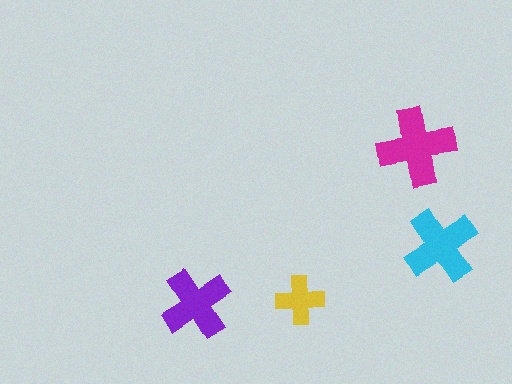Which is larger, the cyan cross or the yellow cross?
The cyan one.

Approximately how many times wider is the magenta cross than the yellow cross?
About 1.5 times wider.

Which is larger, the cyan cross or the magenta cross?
The magenta one.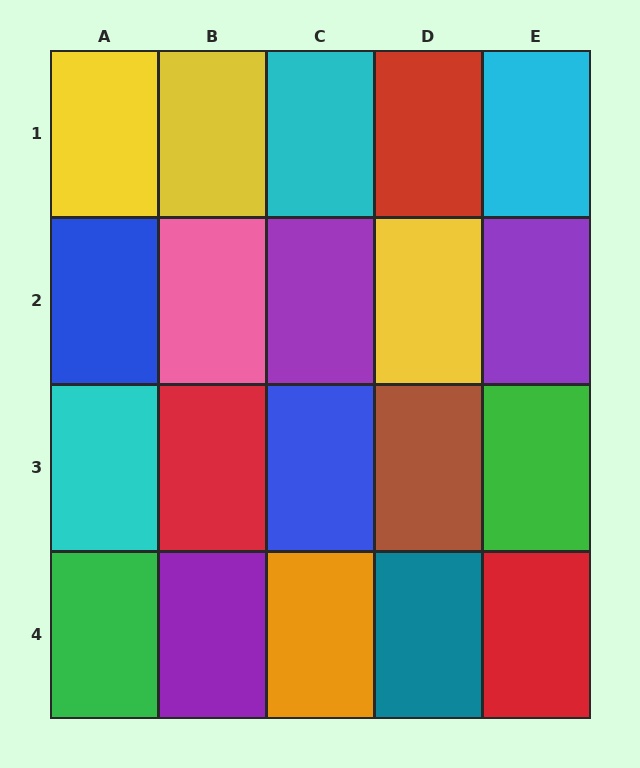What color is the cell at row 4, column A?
Green.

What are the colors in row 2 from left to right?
Blue, pink, purple, yellow, purple.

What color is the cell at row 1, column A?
Yellow.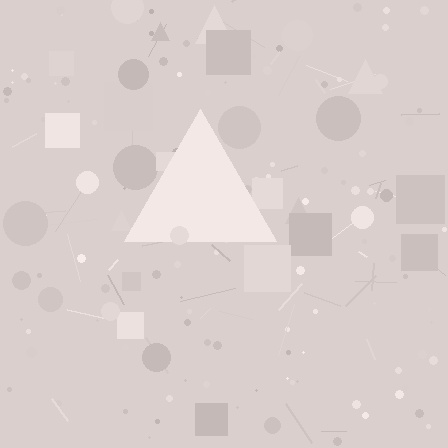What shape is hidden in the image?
A triangle is hidden in the image.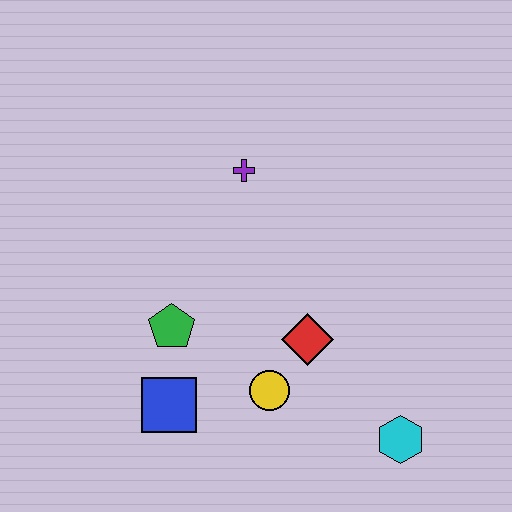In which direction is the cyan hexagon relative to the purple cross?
The cyan hexagon is below the purple cross.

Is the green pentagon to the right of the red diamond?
No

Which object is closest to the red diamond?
The yellow circle is closest to the red diamond.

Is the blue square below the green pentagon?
Yes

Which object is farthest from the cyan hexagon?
The purple cross is farthest from the cyan hexagon.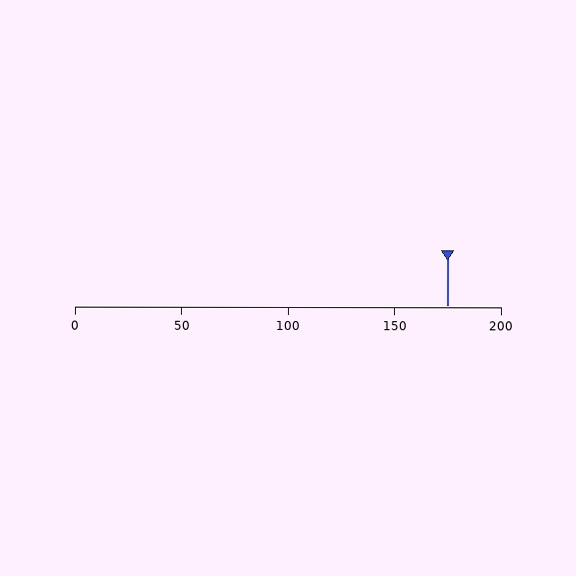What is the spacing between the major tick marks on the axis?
The major ticks are spaced 50 apart.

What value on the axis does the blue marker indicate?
The marker indicates approximately 175.